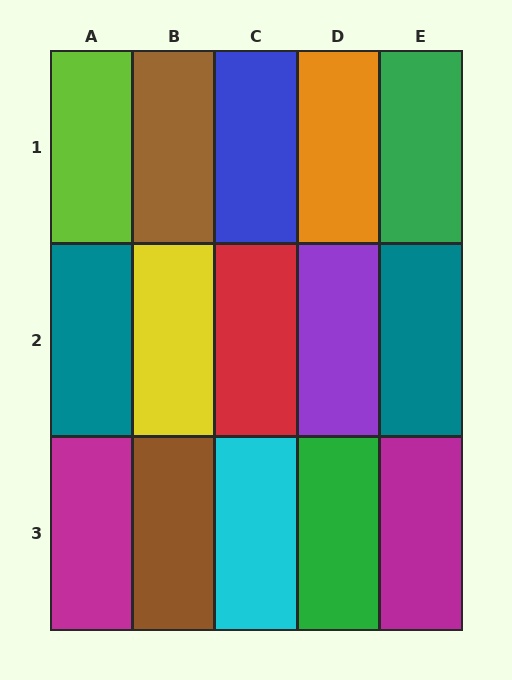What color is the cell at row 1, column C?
Blue.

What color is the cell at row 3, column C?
Cyan.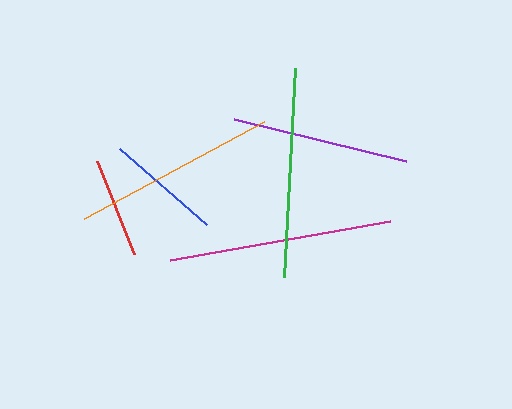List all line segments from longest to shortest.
From longest to shortest: magenta, green, orange, purple, blue, red.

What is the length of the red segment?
The red segment is approximately 100 pixels long.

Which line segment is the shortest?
The red line is the shortest at approximately 100 pixels.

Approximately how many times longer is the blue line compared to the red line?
The blue line is approximately 1.2 times the length of the red line.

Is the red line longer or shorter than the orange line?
The orange line is longer than the red line.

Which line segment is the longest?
The magenta line is the longest at approximately 224 pixels.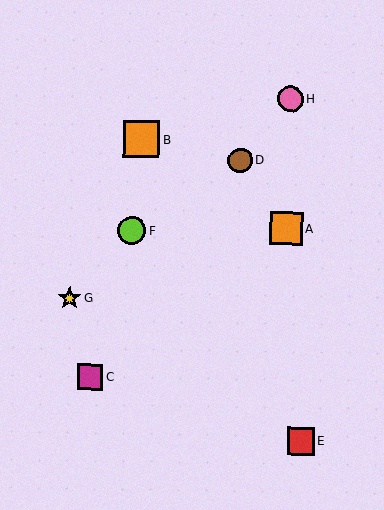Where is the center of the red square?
The center of the red square is at (301, 441).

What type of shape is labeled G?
Shape G is a yellow star.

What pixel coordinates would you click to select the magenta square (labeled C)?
Click at (90, 377) to select the magenta square C.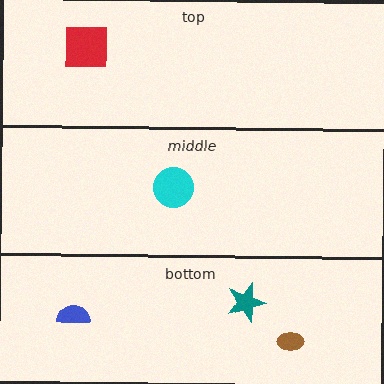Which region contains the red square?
The top region.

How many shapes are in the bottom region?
3.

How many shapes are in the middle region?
1.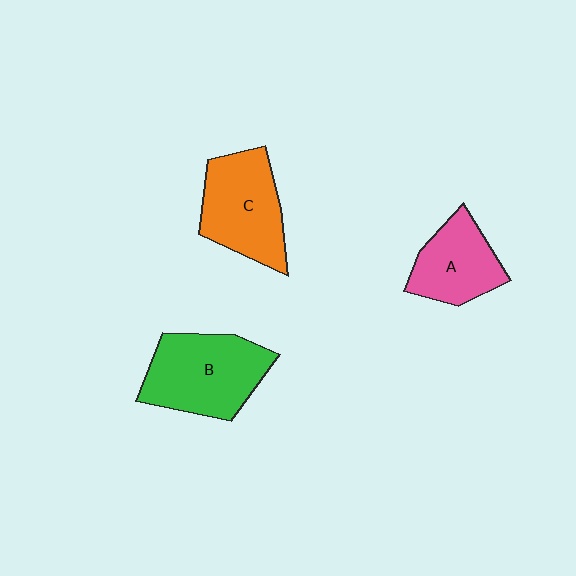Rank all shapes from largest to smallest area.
From largest to smallest: B (green), C (orange), A (pink).